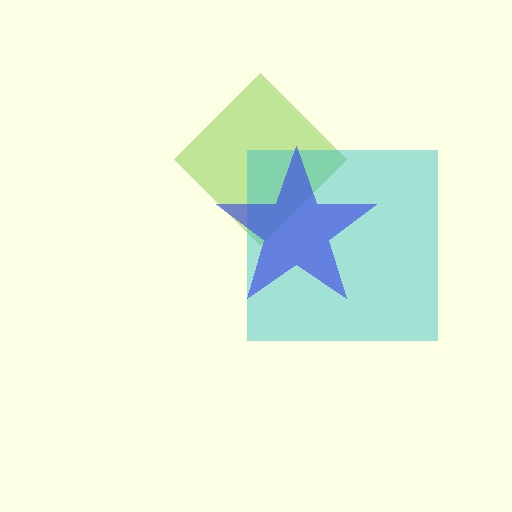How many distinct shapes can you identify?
There are 3 distinct shapes: a lime diamond, a cyan square, a blue star.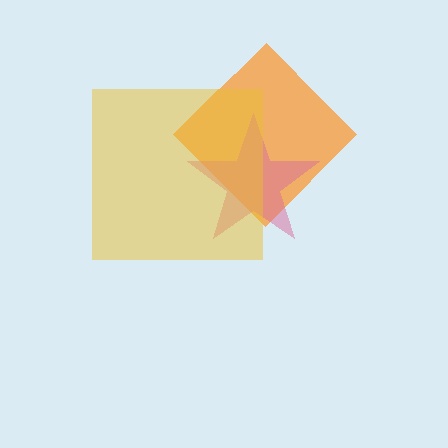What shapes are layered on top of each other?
The layered shapes are: an orange diamond, a pink star, a yellow square.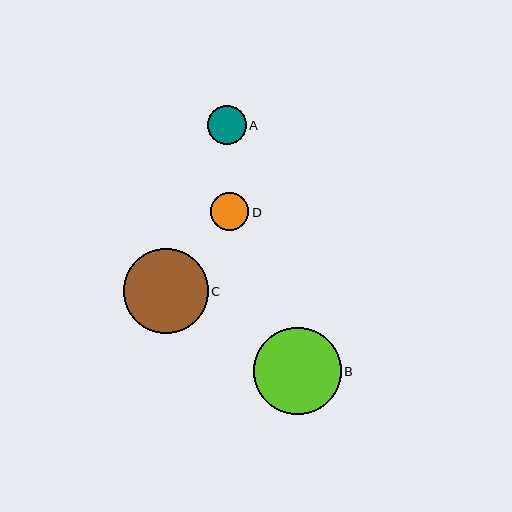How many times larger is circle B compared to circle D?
Circle B is approximately 2.3 times the size of circle D.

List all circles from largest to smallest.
From largest to smallest: B, C, A, D.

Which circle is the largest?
Circle B is the largest with a size of approximately 88 pixels.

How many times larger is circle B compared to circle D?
Circle B is approximately 2.3 times the size of circle D.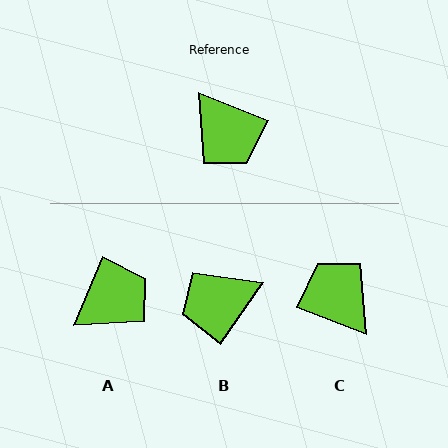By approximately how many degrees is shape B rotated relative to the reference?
Approximately 102 degrees clockwise.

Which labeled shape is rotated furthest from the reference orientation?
C, about 179 degrees away.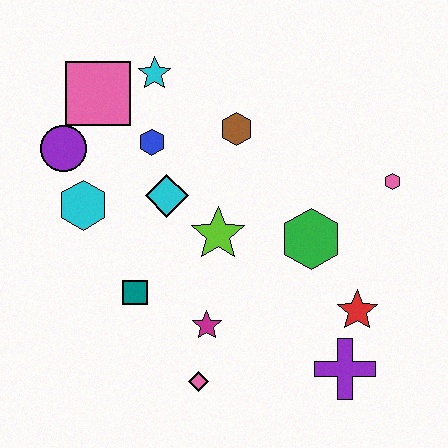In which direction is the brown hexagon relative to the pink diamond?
The brown hexagon is above the pink diamond.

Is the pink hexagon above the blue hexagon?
No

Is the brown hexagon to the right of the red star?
No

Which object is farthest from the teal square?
The pink hexagon is farthest from the teal square.